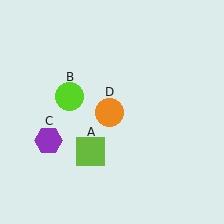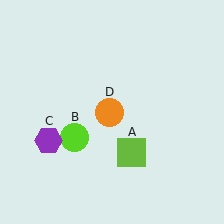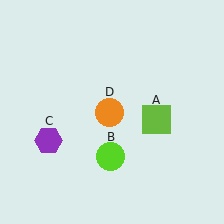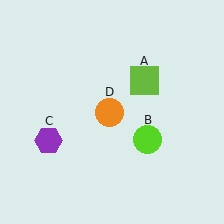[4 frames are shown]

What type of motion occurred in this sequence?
The lime square (object A), lime circle (object B) rotated counterclockwise around the center of the scene.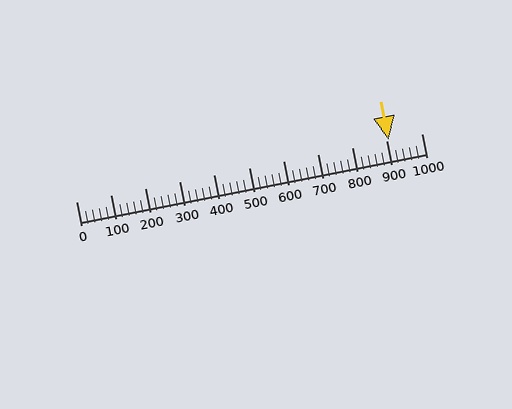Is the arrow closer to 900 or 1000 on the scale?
The arrow is closer to 900.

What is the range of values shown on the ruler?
The ruler shows values from 0 to 1000.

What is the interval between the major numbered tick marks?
The major tick marks are spaced 100 units apart.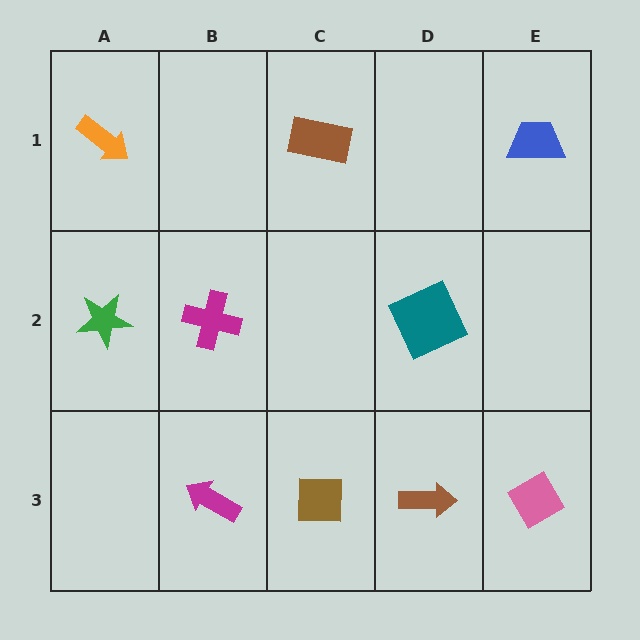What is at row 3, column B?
A magenta arrow.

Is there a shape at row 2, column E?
No, that cell is empty.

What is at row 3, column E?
A pink diamond.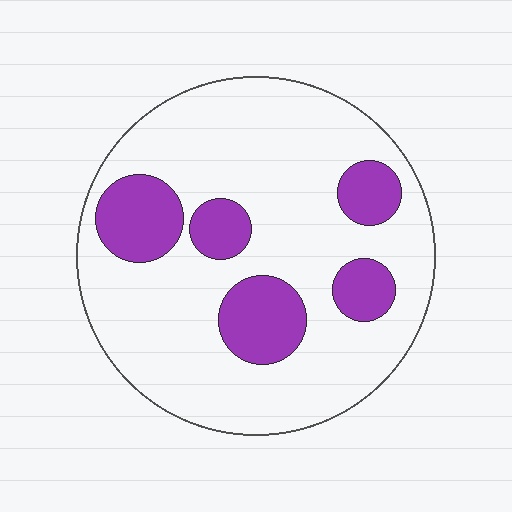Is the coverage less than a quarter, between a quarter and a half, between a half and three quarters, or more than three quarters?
Less than a quarter.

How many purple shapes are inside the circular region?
5.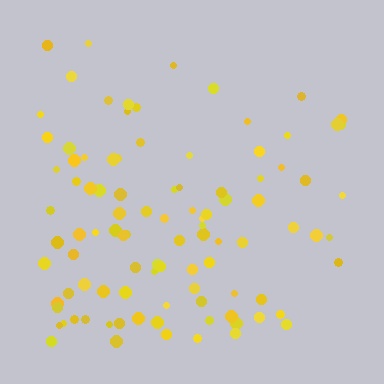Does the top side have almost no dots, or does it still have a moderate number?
Still a moderate number, just noticeably fewer than the bottom.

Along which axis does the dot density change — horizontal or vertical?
Vertical.